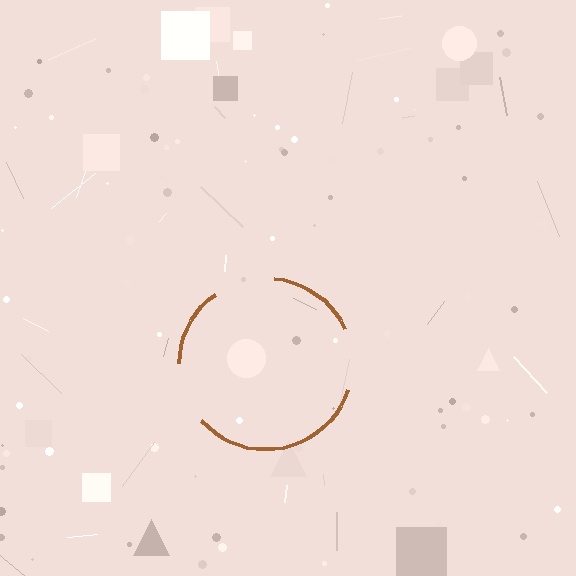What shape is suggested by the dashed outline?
The dashed outline suggests a circle.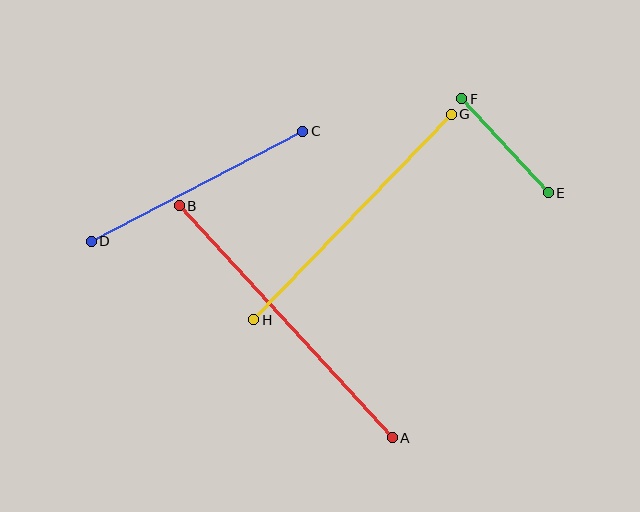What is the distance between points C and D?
The distance is approximately 239 pixels.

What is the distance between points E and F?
The distance is approximately 128 pixels.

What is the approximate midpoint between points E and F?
The midpoint is at approximately (505, 146) pixels.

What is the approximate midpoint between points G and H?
The midpoint is at approximately (353, 217) pixels.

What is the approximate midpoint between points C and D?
The midpoint is at approximately (197, 186) pixels.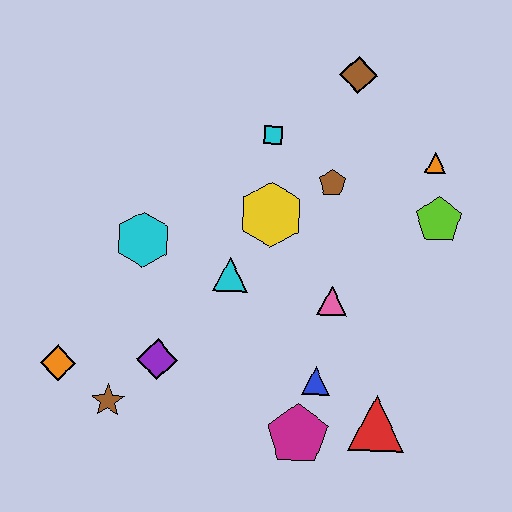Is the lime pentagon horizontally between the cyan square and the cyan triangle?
No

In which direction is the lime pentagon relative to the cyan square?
The lime pentagon is to the right of the cyan square.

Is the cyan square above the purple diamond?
Yes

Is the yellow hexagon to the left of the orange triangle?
Yes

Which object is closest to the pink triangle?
The blue triangle is closest to the pink triangle.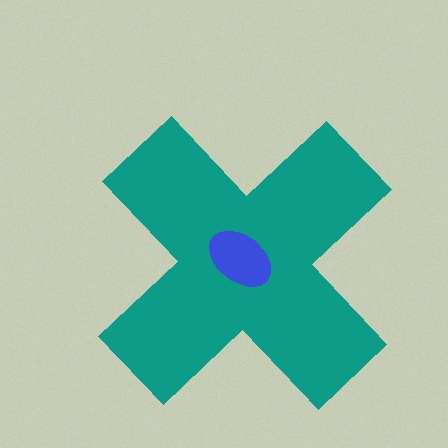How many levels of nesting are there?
2.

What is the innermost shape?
The blue ellipse.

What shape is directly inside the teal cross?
The blue ellipse.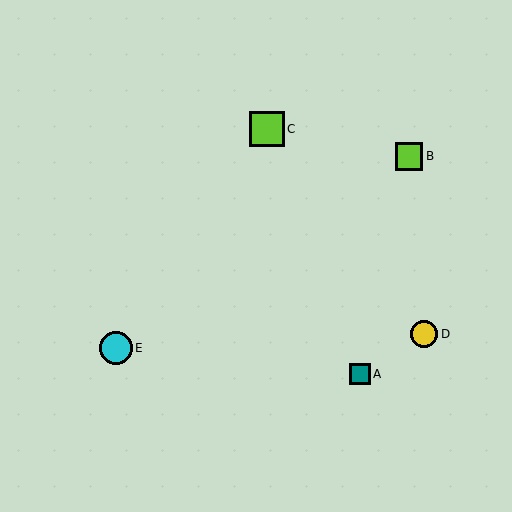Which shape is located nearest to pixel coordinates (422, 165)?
The lime square (labeled B) at (409, 156) is nearest to that location.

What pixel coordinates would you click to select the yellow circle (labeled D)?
Click at (424, 334) to select the yellow circle D.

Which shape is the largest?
The lime square (labeled C) is the largest.